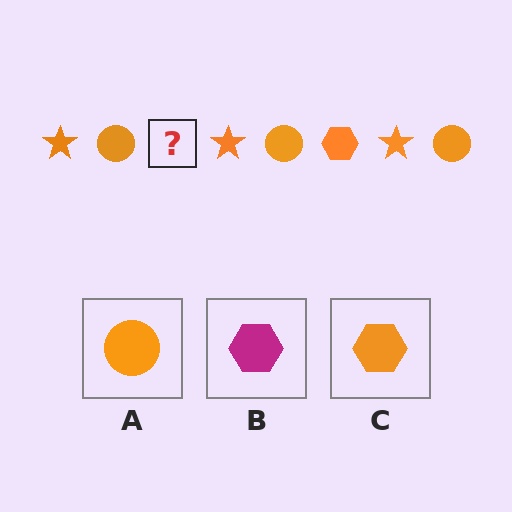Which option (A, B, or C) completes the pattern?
C.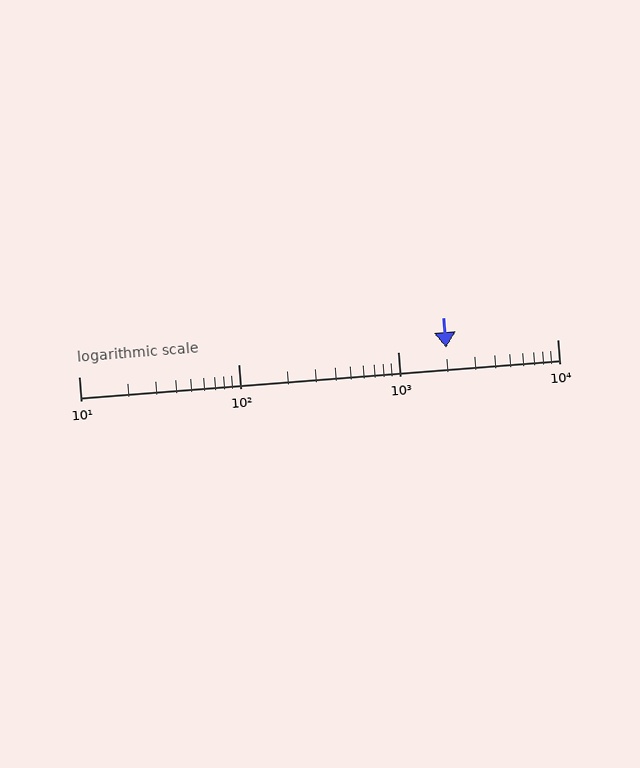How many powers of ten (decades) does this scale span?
The scale spans 3 decades, from 10 to 10000.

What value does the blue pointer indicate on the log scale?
The pointer indicates approximately 2000.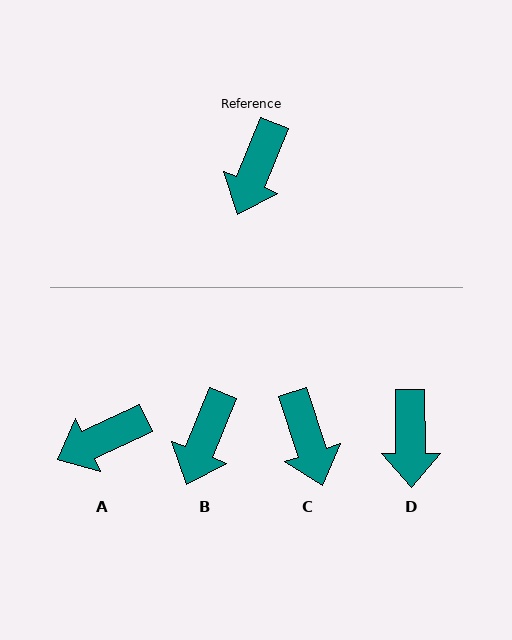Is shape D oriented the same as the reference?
No, it is off by about 23 degrees.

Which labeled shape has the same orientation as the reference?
B.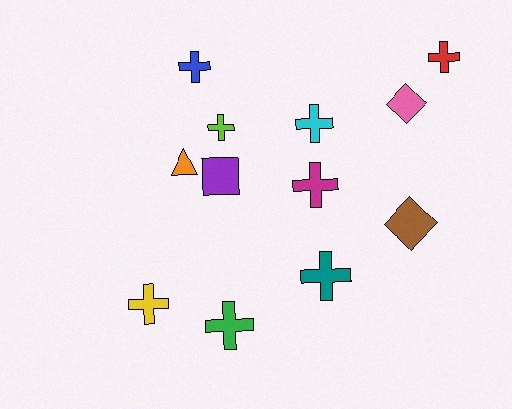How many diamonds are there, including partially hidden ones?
There are 2 diamonds.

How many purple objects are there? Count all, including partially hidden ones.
There is 1 purple object.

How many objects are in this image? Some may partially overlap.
There are 12 objects.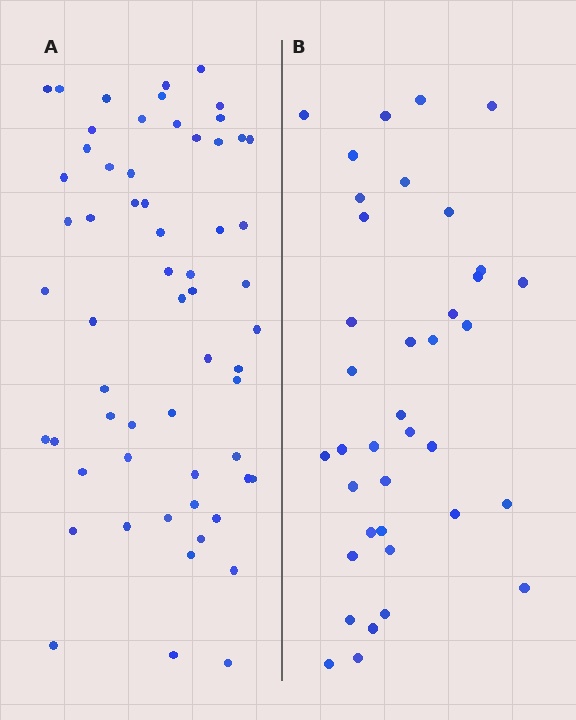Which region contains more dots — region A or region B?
Region A (the left region) has more dots.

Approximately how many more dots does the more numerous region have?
Region A has approximately 20 more dots than region B.